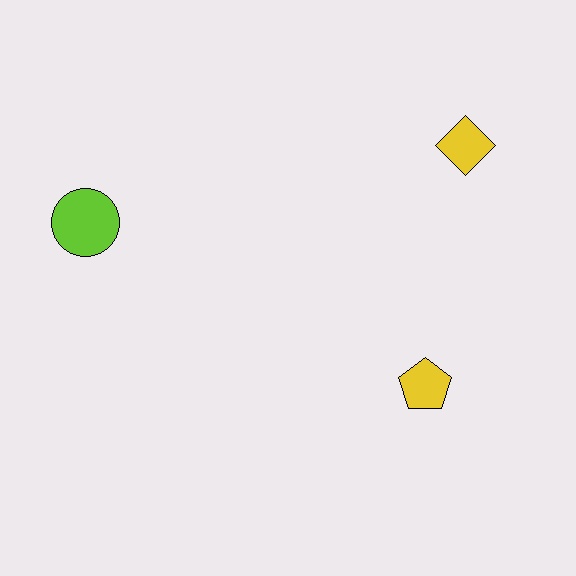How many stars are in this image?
There are no stars.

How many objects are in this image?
There are 3 objects.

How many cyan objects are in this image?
There are no cyan objects.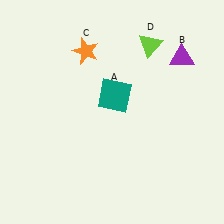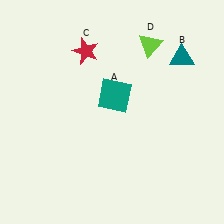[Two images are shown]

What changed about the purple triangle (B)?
In Image 1, B is purple. In Image 2, it changed to teal.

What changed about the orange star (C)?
In Image 1, C is orange. In Image 2, it changed to red.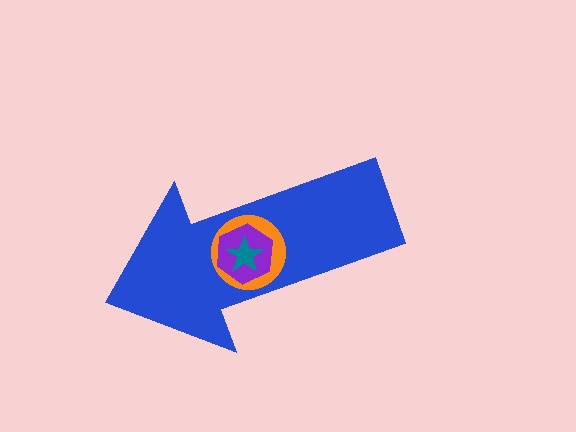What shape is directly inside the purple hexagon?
The teal star.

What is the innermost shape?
The teal star.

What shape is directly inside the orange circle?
The purple hexagon.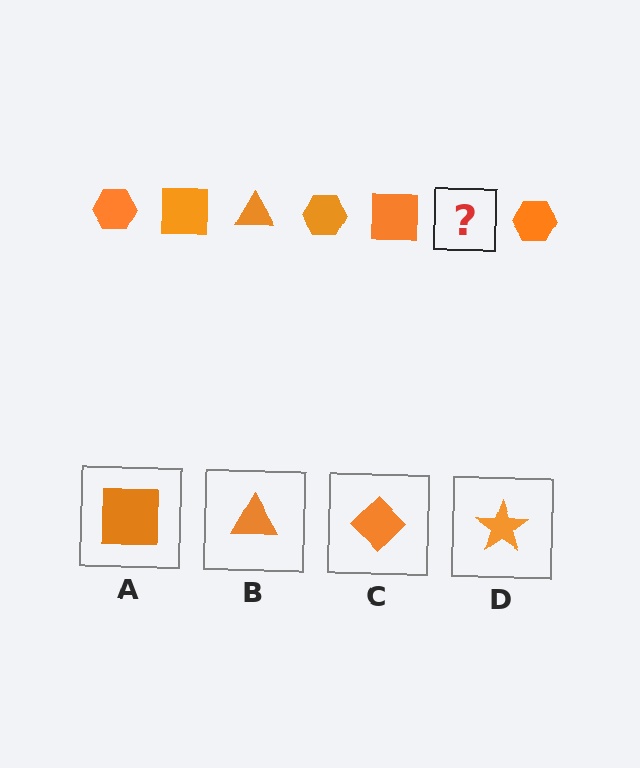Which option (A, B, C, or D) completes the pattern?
B.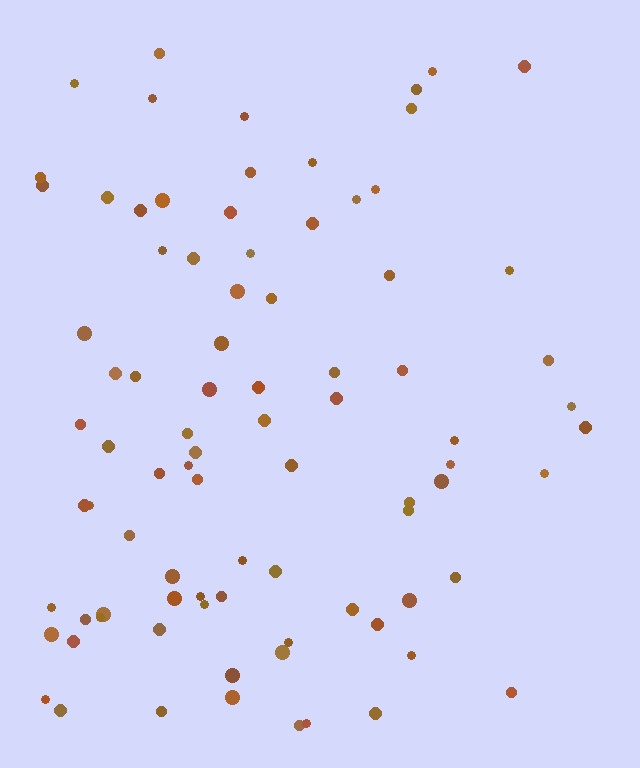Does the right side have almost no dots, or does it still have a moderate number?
Still a moderate number, just noticeably fewer than the left.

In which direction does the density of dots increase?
From right to left, with the left side densest.